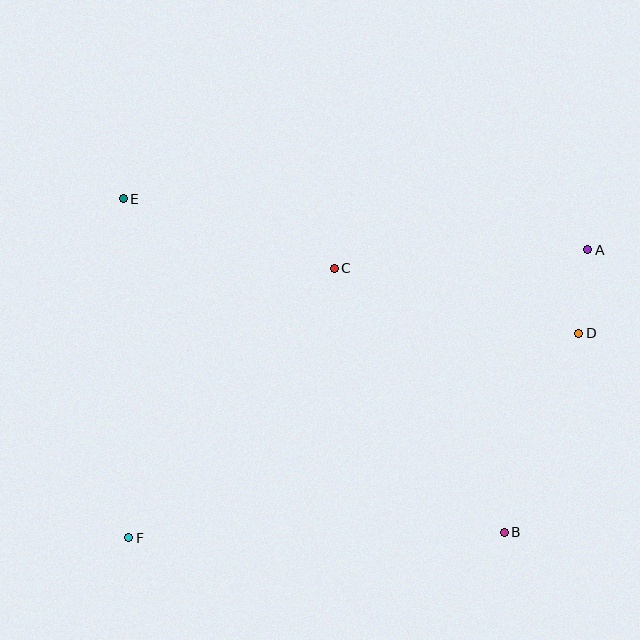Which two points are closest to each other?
Points A and D are closest to each other.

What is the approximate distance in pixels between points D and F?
The distance between D and F is approximately 494 pixels.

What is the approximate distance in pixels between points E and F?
The distance between E and F is approximately 339 pixels.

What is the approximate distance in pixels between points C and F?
The distance between C and F is approximately 339 pixels.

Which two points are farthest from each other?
Points A and F are farthest from each other.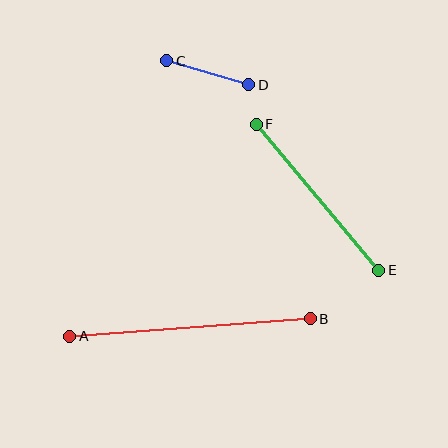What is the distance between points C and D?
The distance is approximately 85 pixels.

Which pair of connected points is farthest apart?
Points A and B are farthest apart.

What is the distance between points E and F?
The distance is approximately 191 pixels.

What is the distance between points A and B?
The distance is approximately 241 pixels.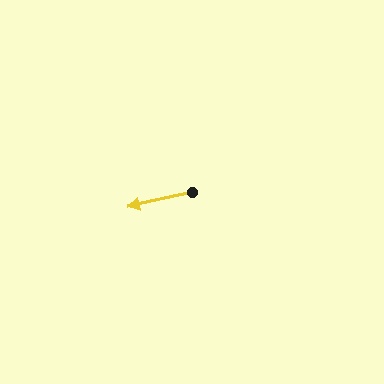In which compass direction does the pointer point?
West.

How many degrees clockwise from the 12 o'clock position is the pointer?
Approximately 258 degrees.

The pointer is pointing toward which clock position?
Roughly 9 o'clock.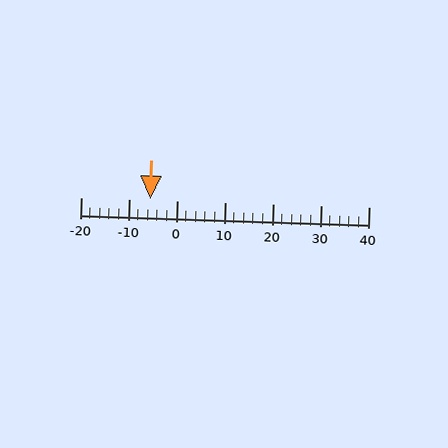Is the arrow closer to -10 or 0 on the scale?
The arrow is closer to -10.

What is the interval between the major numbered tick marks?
The major tick marks are spaced 10 units apart.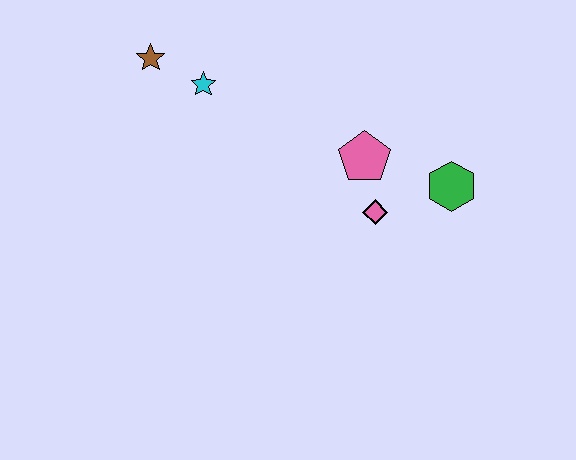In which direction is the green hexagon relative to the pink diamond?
The green hexagon is to the right of the pink diamond.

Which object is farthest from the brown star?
The green hexagon is farthest from the brown star.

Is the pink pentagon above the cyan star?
No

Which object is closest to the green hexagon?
The pink diamond is closest to the green hexagon.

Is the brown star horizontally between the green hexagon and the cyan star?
No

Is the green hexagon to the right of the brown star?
Yes